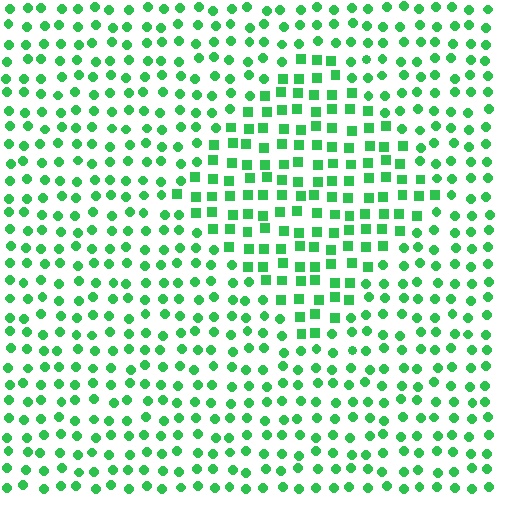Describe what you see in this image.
The image is filled with small green elements arranged in a uniform grid. A diamond-shaped region contains squares, while the surrounding area contains circles. The boundary is defined purely by the change in element shape.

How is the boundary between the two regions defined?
The boundary is defined by a change in element shape: squares inside vs. circles outside. All elements share the same color and spacing.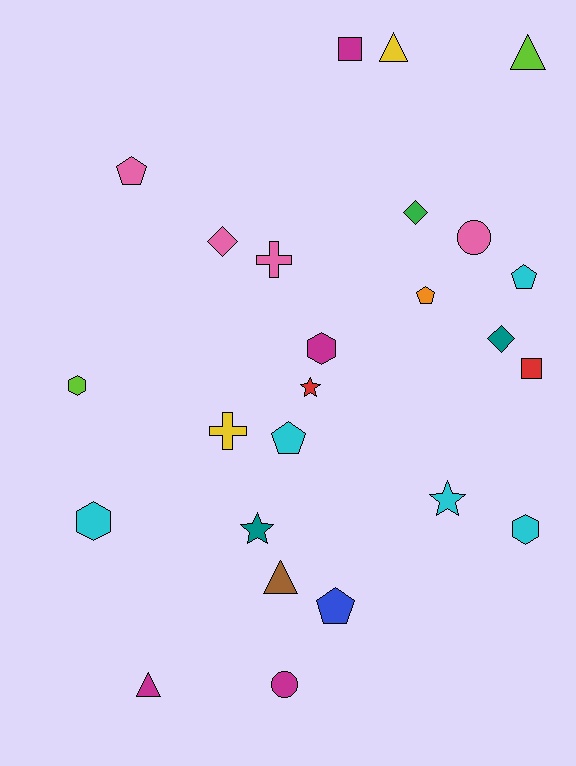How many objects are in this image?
There are 25 objects.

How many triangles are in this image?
There are 4 triangles.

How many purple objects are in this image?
There are no purple objects.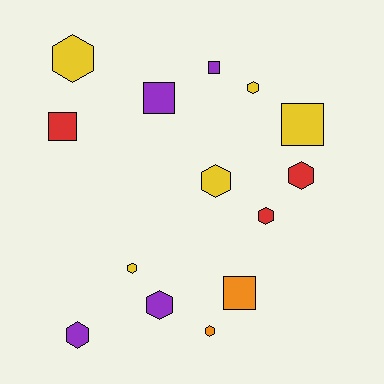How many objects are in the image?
There are 14 objects.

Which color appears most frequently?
Yellow, with 5 objects.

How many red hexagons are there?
There are 2 red hexagons.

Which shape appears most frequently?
Hexagon, with 9 objects.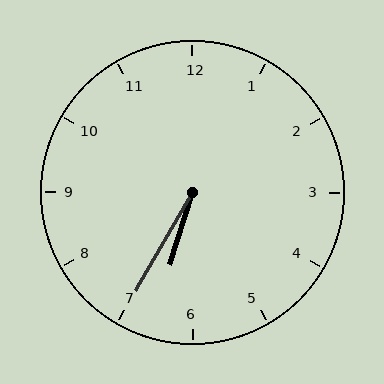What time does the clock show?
6:35.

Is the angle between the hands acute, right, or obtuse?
It is acute.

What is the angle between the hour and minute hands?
Approximately 12 degrees.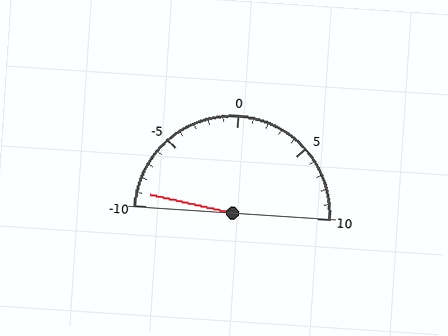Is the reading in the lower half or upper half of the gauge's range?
The reading is in the lower half of the range (-10 to 10).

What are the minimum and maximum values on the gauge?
The gauge ranges from -10 to 10.